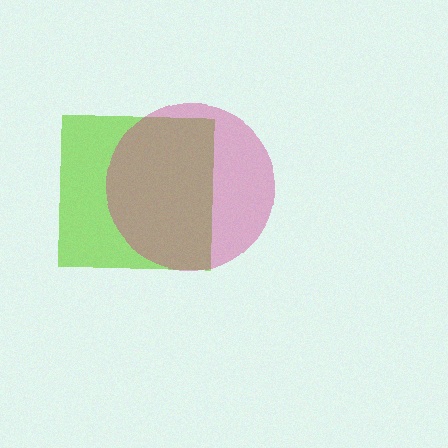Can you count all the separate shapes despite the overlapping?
Yes, there are 2 separate shapes.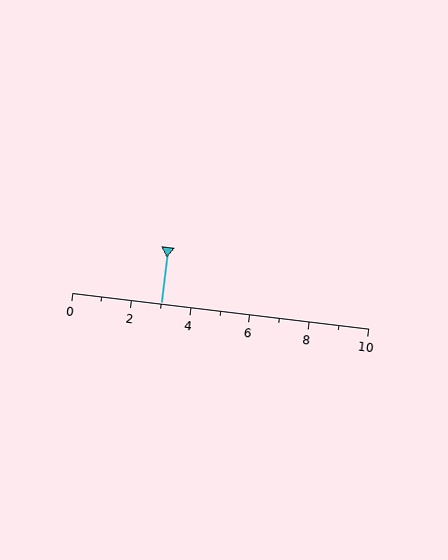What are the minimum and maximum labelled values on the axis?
The axis runs from 0 to 10.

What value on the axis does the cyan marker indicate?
The marker indicates approximately 3.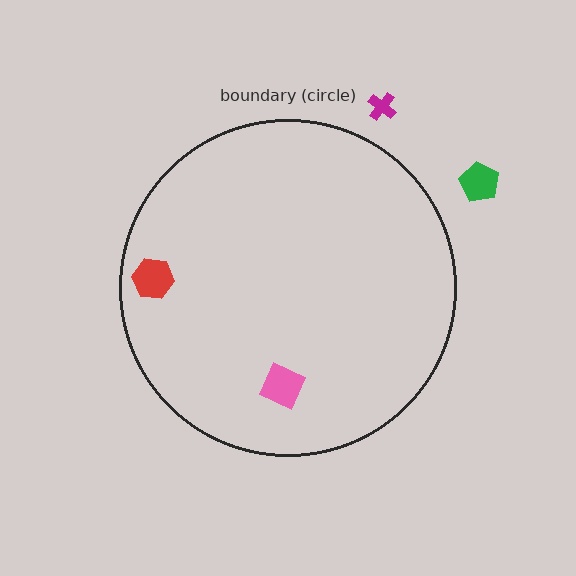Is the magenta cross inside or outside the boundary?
Outside.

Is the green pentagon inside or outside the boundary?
Outside.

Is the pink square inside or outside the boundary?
Inside.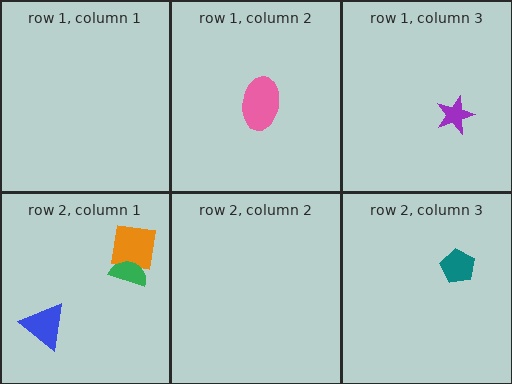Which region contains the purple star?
The row 1, column 3 region.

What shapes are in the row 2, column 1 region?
The orange square, the green semicircle, the blue triangle.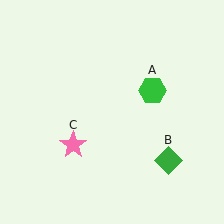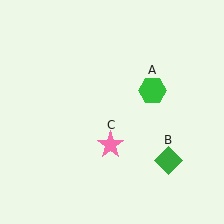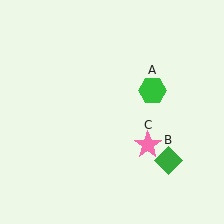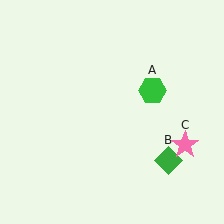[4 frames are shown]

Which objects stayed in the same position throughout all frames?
Green hexagon (object A) and green diamond (object B) remained stationary.